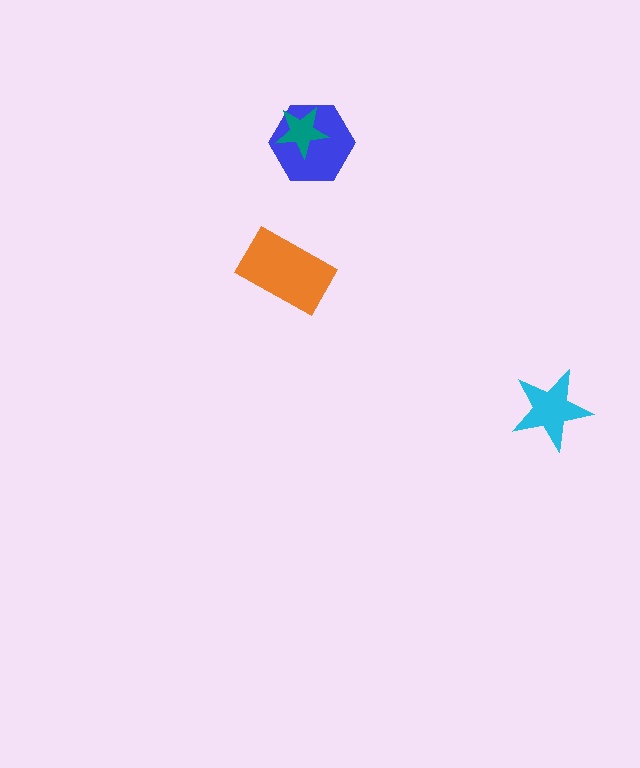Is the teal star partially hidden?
No, no other shape covers it.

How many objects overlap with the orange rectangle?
0 objects overlap with the orange rectangle.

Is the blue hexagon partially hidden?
Yes, it is partially covered by another shape.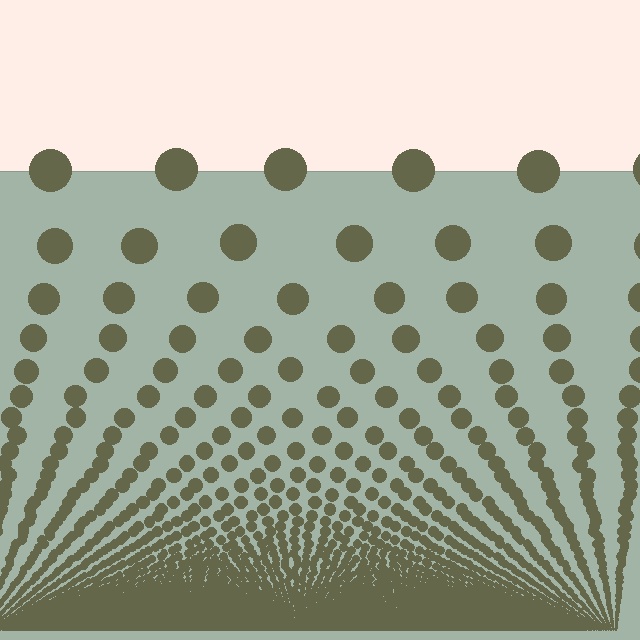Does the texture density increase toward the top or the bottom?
Density increases toward the bottom.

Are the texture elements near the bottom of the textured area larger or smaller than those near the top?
Smaller. The gradient is inverted — elements near the bottom are smaller and denser.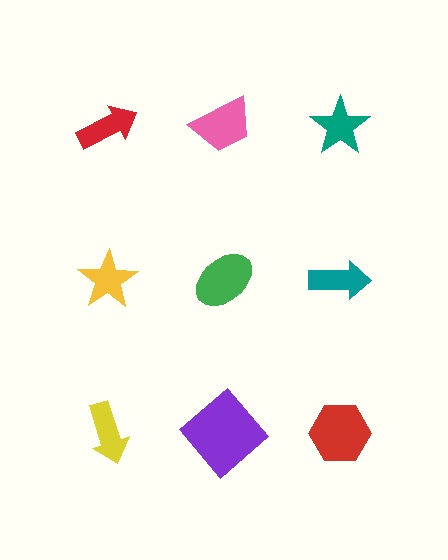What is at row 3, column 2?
A purple diamond.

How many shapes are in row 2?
3 shapes.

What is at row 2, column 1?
A yellow star.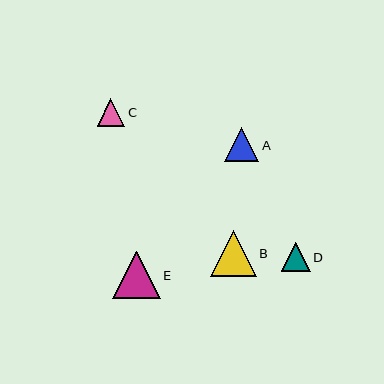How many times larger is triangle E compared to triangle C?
Triangle E is approximately 1.7 times the size of triangle C.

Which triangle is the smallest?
Triangle C is the smallest with a size of approximately 28 pixels.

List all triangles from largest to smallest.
From largest to smallest: E, B, A, D, C.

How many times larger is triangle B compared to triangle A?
Triangle B is approximately 1.3 times the size of triangle A.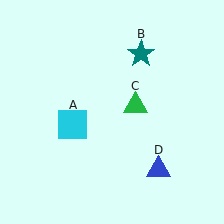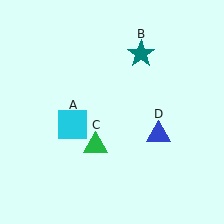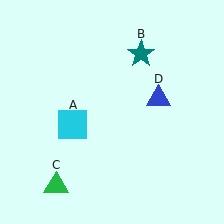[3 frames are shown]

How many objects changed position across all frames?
2 objects changed position: green triangle (object C), blue triangle (object D).